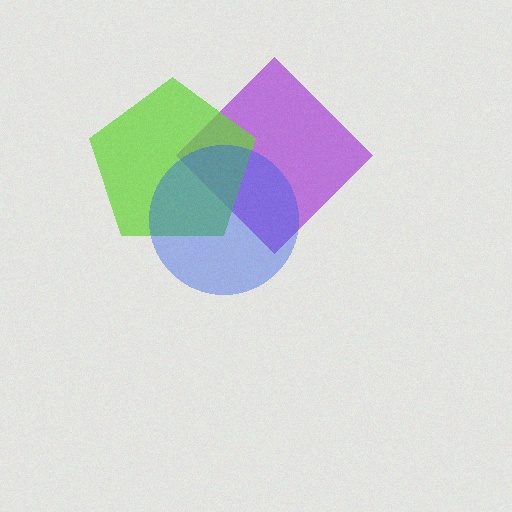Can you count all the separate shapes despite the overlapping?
Yes, there are 3 separate shapes.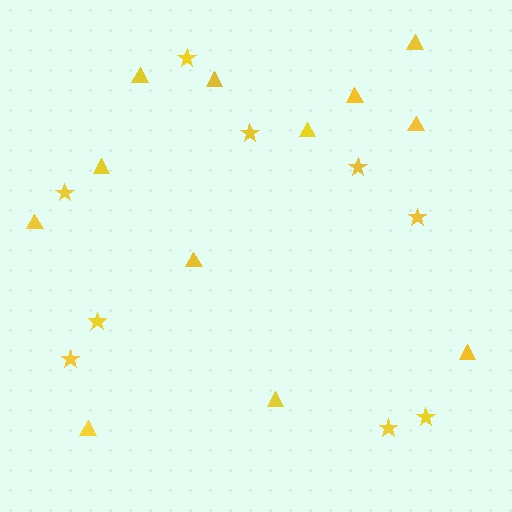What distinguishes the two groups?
There are 2 groups: one group of stars (9) and one group of triangles (12).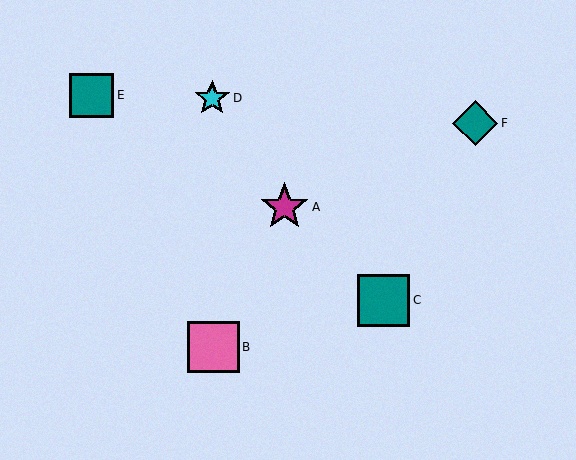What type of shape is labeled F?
Shape F is a teal diamond.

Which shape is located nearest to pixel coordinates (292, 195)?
The magenta star (labeled A) at (285, 207) is nearest to that location.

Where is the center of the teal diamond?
The center of the teal diamond is at (475, 123).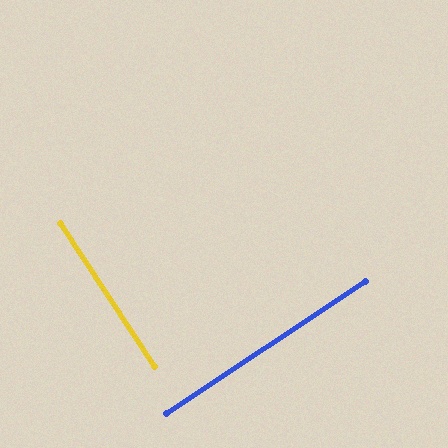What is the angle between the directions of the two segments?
Approximately 90 degrees.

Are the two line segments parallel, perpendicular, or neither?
Perpendicular — they meet at approximately 90°.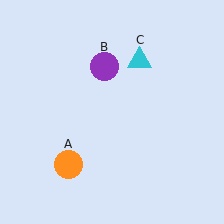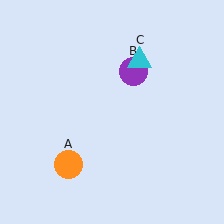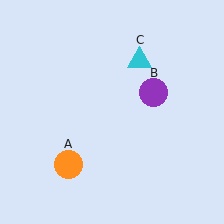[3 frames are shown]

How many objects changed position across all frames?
1 object changed position: purple circle (object B).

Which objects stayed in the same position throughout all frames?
Orange circle (object A) and cyan triangle (object C) remained stationary.